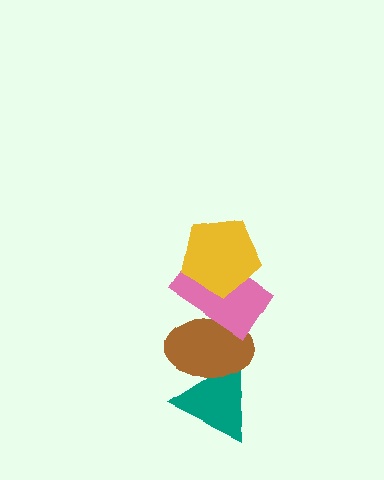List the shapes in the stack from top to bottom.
From top to bottom: the yellow pentagon, the pink rectangle, the brown ellipse, the teal triangle.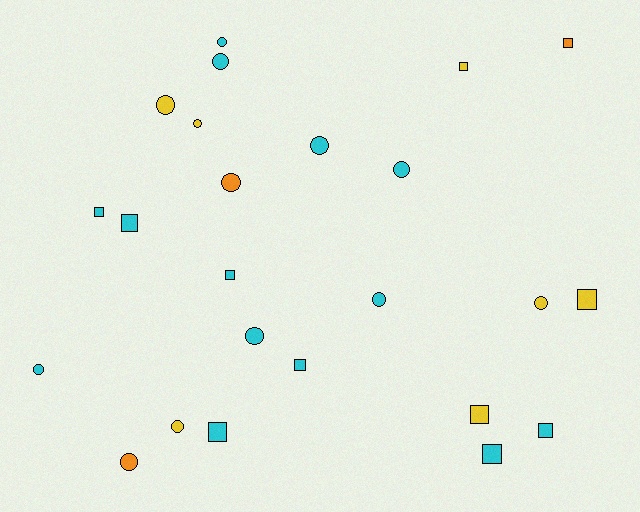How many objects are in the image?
There are 24 objects.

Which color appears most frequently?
Cyan, with 14 objects.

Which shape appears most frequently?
Circle, with 13 objects.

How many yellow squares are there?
There are 3 yellow squares.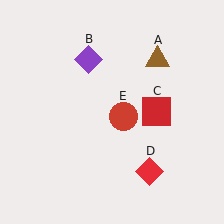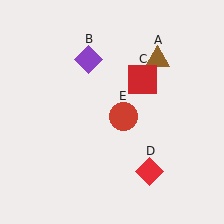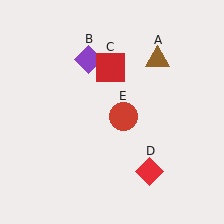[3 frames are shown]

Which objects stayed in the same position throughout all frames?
Brown triangle (object A) and purple diamond (object B) and red diamond (object D) and red circle (object E) remained stationary.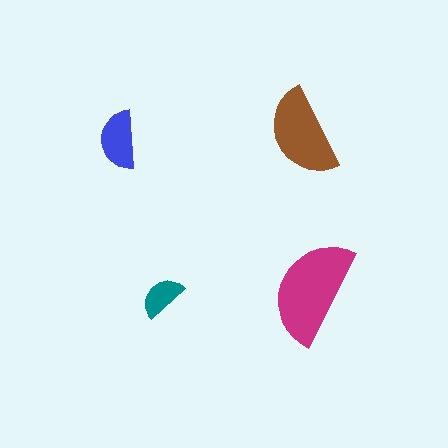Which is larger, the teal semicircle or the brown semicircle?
The brown one.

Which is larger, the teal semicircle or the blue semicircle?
The blue one.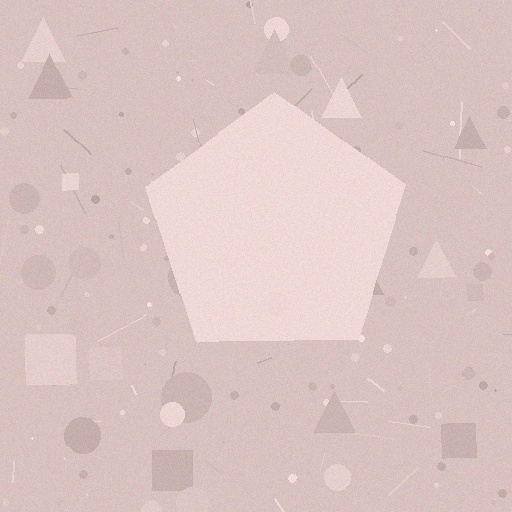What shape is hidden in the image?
A pentagon is hidden in the image.